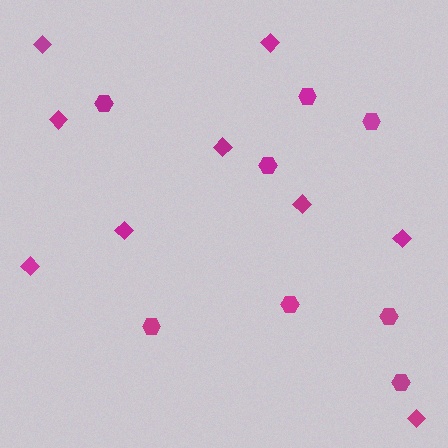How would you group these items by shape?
There are 2 groups: one group of hexagons (8) and one group of diamonds (9).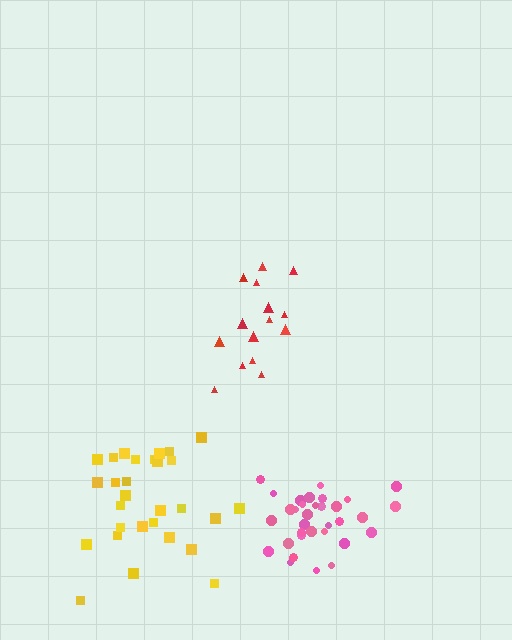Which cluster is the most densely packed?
Pink.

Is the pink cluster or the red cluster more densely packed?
Pink.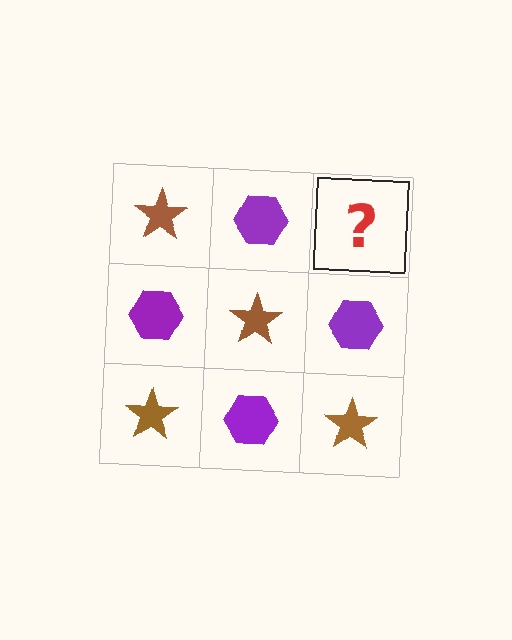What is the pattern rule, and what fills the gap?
The rule is that it alternates brown star and purple hexagon in a checkerboard pattern. The gap should be filled with a brown star.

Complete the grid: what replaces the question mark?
The question mark should be replaced with a brown star.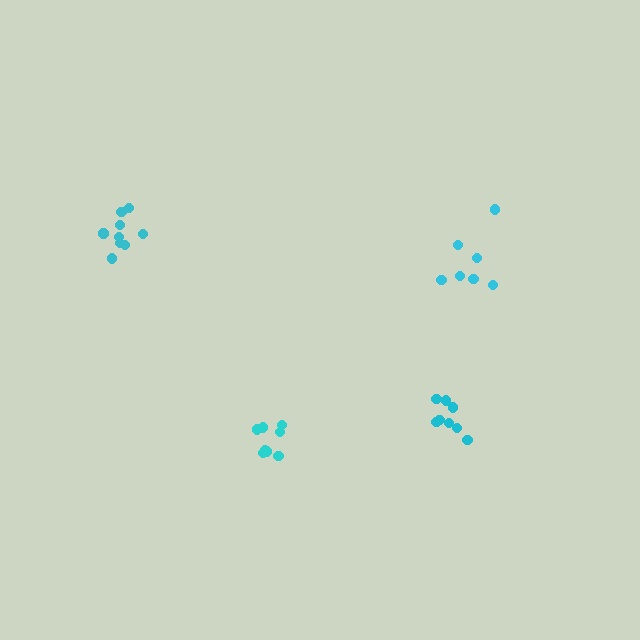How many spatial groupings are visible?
There are 4 spatial groupings.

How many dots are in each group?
Group 1: 8 dots, Group 2: 7 dots, Group 3: 8 dots, Group 4: 9 dots (32 total).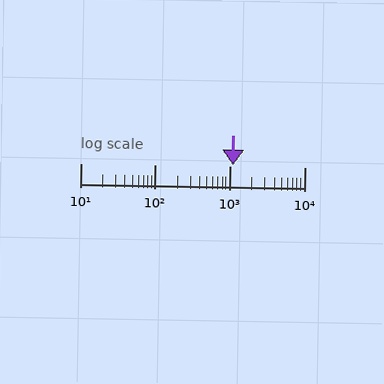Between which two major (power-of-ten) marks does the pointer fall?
The pointer is between 1000 and 10000.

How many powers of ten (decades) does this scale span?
The scale spans 3 decades, from 10 to 10000.